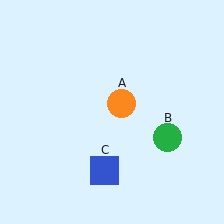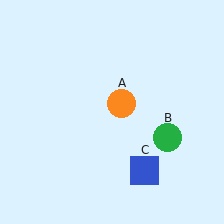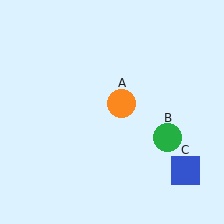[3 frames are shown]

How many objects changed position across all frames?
1 object changed position: blue square (object C).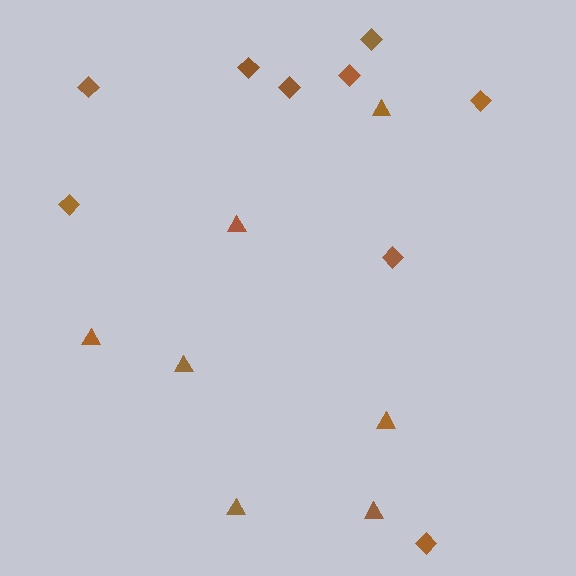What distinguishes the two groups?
There are 2 groups: one group of triangles (7) and one group of diamonds (9).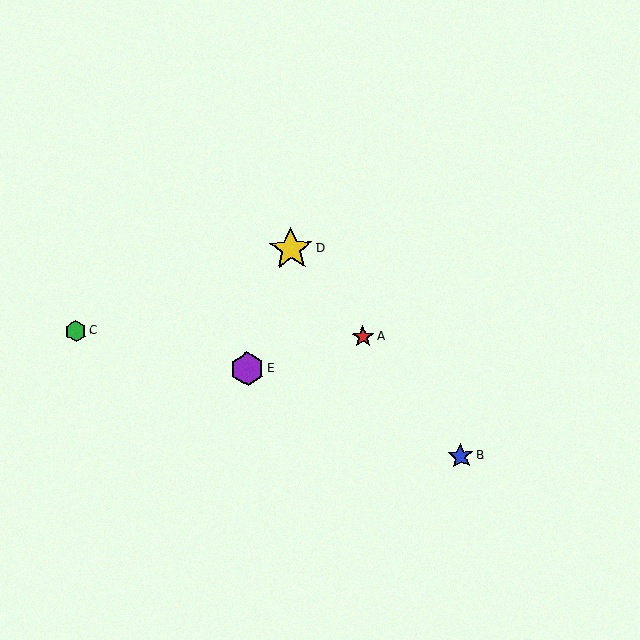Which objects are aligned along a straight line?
Objects A, B, D are aligned along a straight line.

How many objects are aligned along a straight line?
3 objects (A, B, D) are aligned along a straight line.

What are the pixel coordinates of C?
Object C is at (76, 331).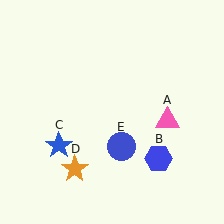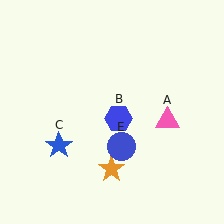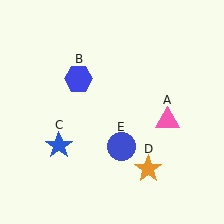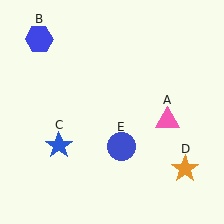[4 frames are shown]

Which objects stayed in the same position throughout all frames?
Pink triangle (object A) and blue star (object C) and blue circle (object E) remained stationary.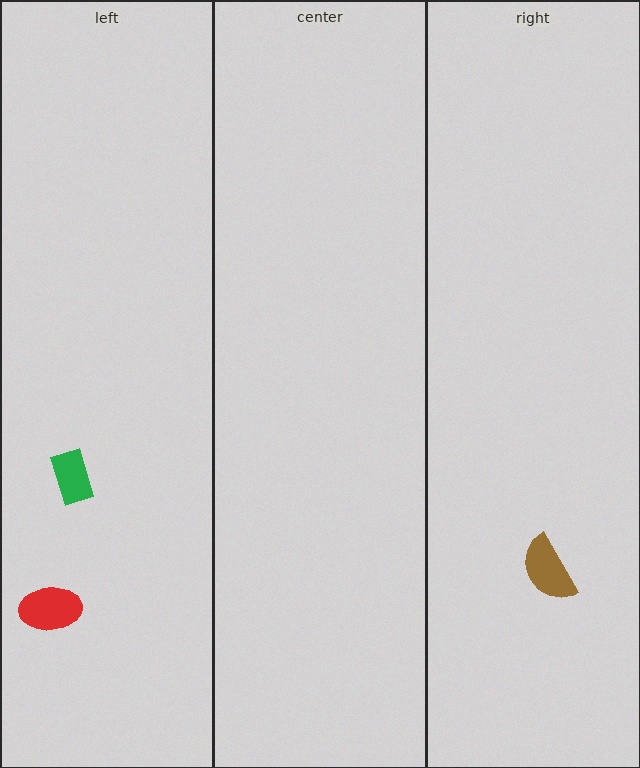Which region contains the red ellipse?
The left region.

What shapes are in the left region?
The red ellipse, the green rectangle.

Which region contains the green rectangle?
The left region.